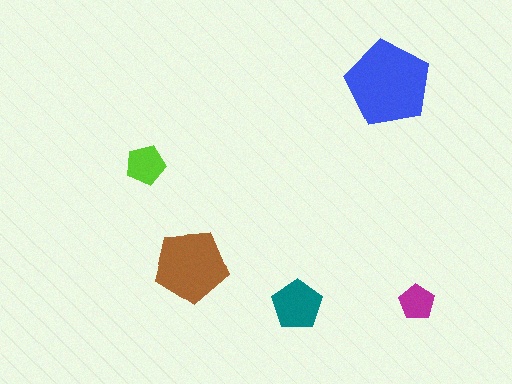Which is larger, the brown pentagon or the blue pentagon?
The blue one.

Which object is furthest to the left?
The lime pentagon is leftmost.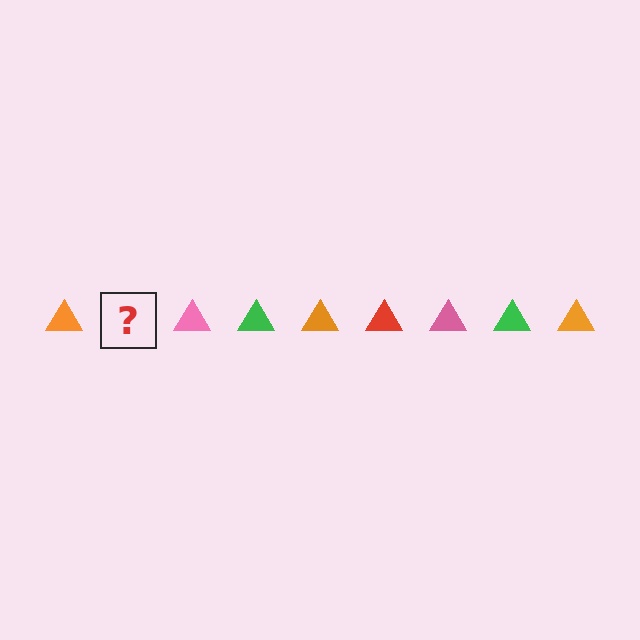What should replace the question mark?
The question mark should be replaced with a red triangle.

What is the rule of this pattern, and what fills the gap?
The rule is that the pattern cycles through orange, red, pink, green triangles. The gap should be filled with a red triangle.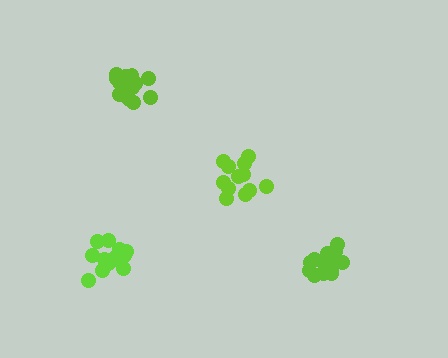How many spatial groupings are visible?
There are 4 spatial groupings.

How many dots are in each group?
Group 1: 13 dots, Group 2: 15 dots, Group 3: 12 dots, Group 4: 15 dots (55 total).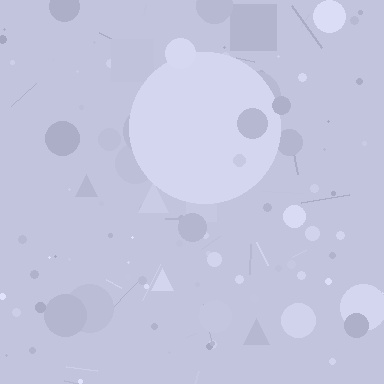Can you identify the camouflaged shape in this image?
The camouflaged shape is a circle.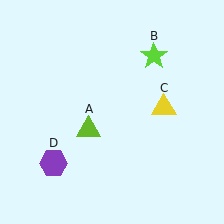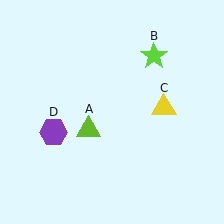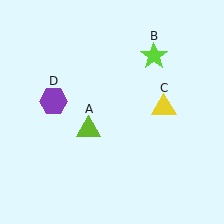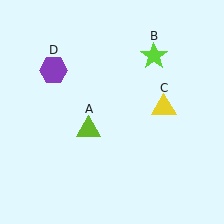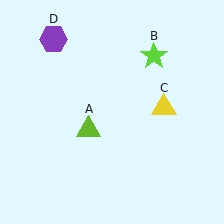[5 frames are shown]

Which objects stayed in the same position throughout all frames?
Lime triangle (object A) and lime star (object B) and yellow triangle (object C) remained stationary.